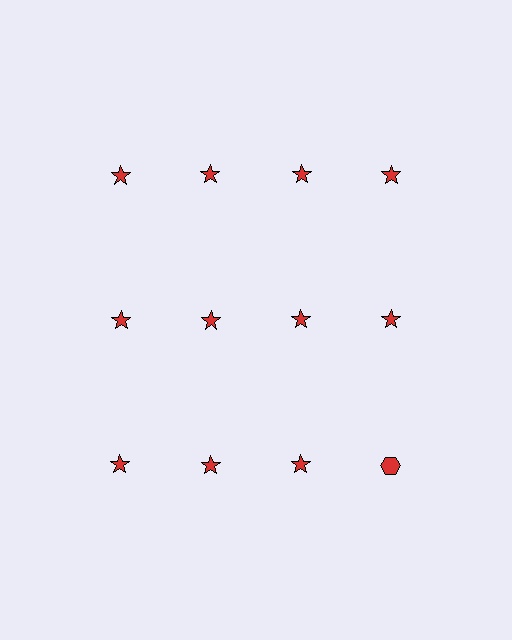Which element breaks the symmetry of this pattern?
The red hexagon in the third row, second from right column breaks the symmetry. All other shapes are red stars.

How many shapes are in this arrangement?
There are 12 shapes arranged in a grid pattern.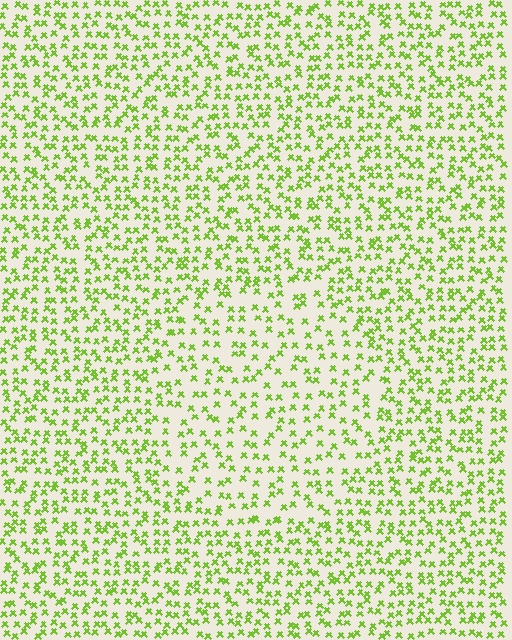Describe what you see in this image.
The image contains small lime elements arranged at two different densities. A circle-shaped region is visible where the elements are less densely packed than the surrounding area.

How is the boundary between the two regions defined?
The boundary is defined by a change in element density (approximately 1.5x ratio). All elements are the same color, size, and shape.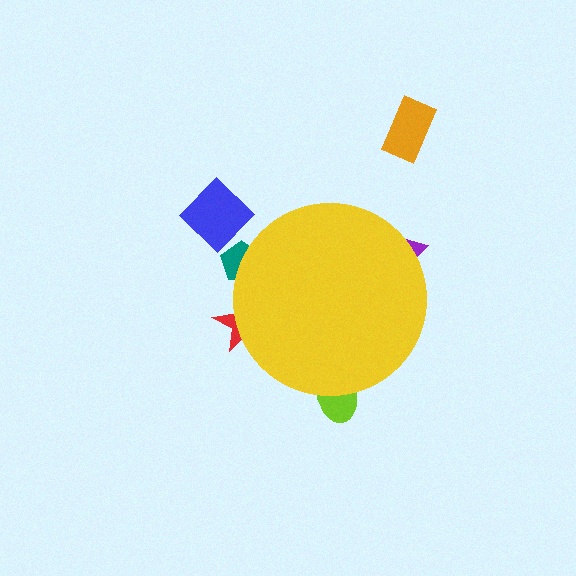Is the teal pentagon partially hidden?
Yes, the teal pentagon is partially hidden behind the yellow circle.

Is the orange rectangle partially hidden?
No, the orange rectangle is fully visible.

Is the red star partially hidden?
Yes, the red star is partially hidden behind the yellow circle.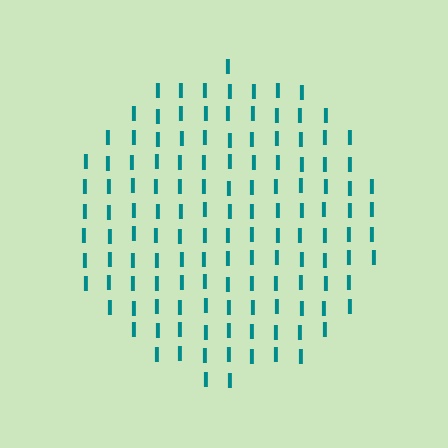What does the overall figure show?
The overall figure shows a circle.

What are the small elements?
The small elements are letter I's.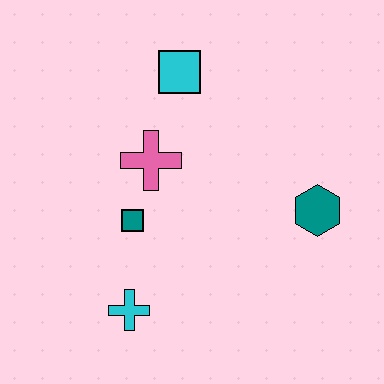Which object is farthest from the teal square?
The teal hexagon is farthest from the teal square.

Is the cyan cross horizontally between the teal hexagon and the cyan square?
No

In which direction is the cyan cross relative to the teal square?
The cyan cross is below the teal square.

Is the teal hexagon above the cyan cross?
Yes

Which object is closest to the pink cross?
The teal square is closest to the pink cross.